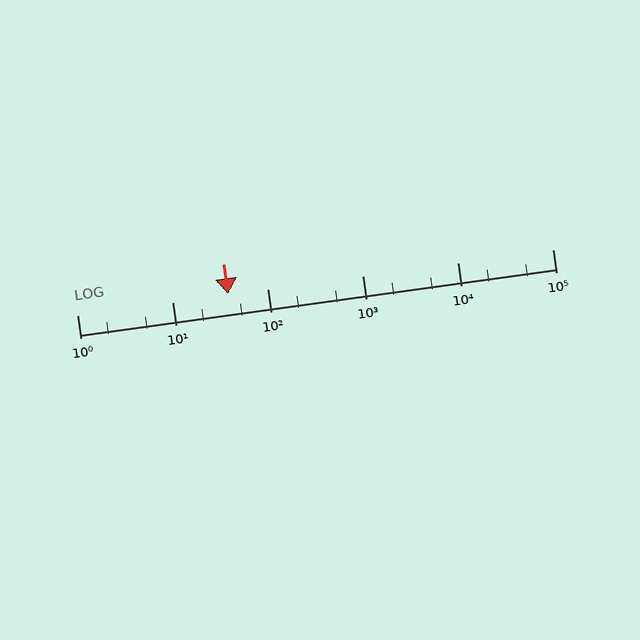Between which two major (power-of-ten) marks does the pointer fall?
The pointer is between 10 and 100.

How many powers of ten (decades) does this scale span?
The scale spans 5 decades, from 1 to 100000.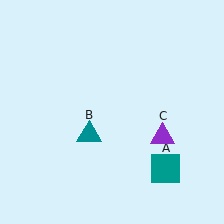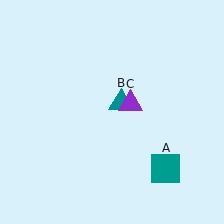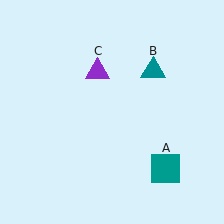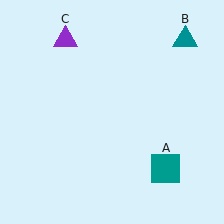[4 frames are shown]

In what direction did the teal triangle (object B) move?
The teal triangle (object B) moved up and to the right.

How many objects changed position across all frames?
2 objects changed position: teal triangle (object B), purple triangle (object C).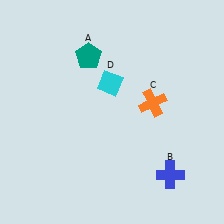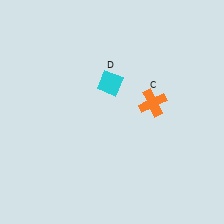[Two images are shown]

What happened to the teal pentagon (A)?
The teal pentagon (A) was removed in Image 2. It was in the top-left area of Image 1.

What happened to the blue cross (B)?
The blue cross (B) was removed in Image 2. It was in the bottom-right area of Image 1.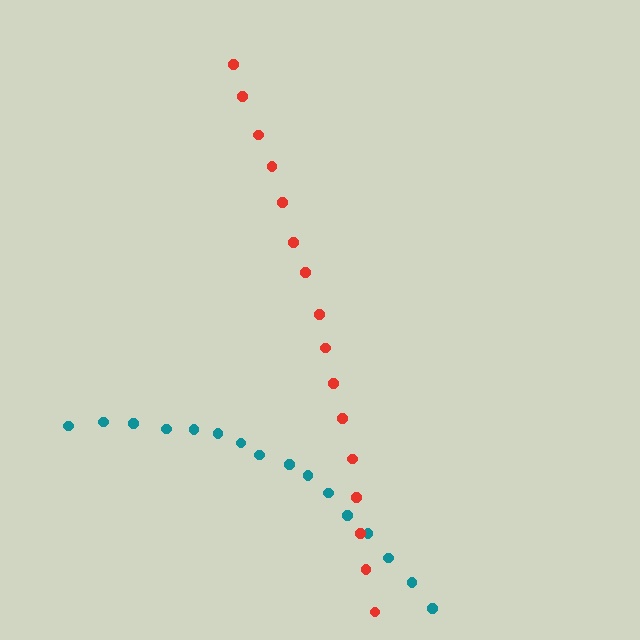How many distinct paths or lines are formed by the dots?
There are 2 distinct paths.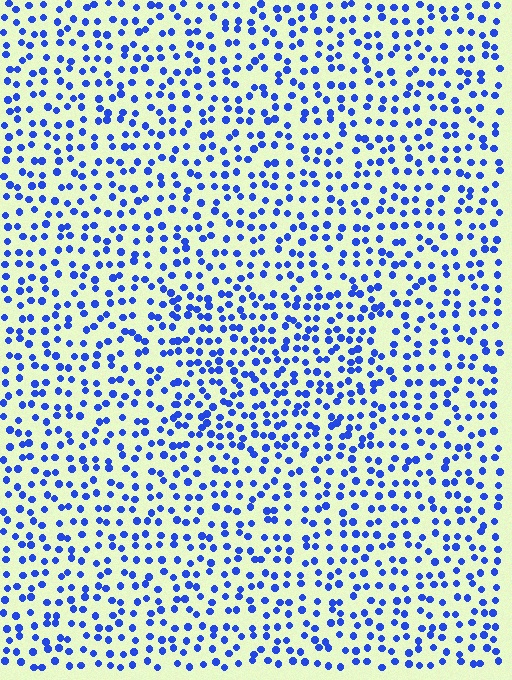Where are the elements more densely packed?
The elements are more densely packed inside the rectangle boundary.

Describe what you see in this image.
The image contains small blue elements arranged at two different densities. A rectangle-shaped region is visible where the elements are more densely packed than the surrounding area.